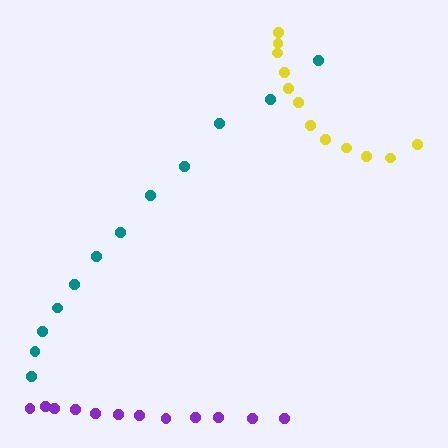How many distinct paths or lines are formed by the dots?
There are 3 distinct paths.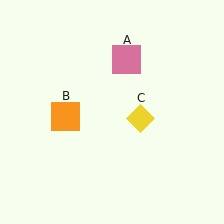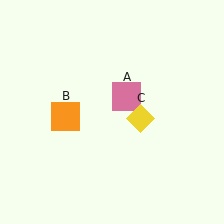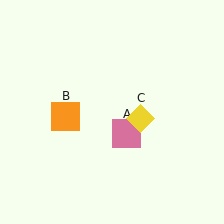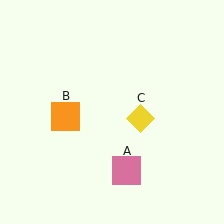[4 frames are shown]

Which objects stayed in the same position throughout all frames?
Orange square (object B) and yellow diamond (object C) remained stationary.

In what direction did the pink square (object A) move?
The pink square (object A) moved down.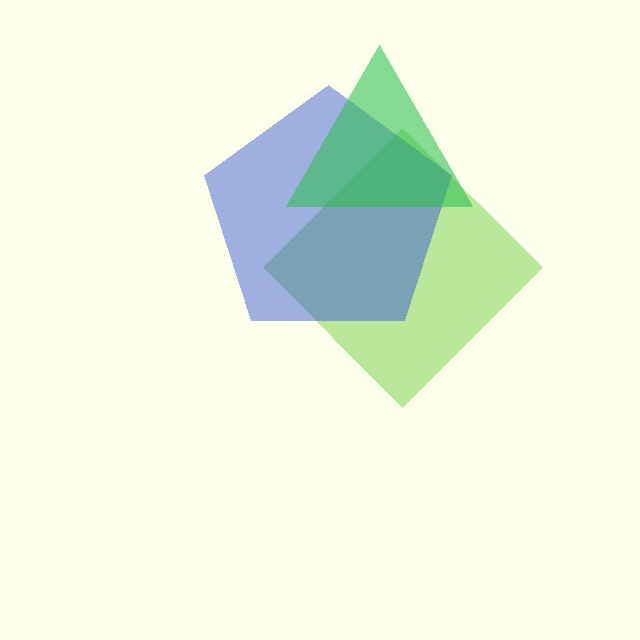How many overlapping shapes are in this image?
There are 3 overlapping shapes in the image.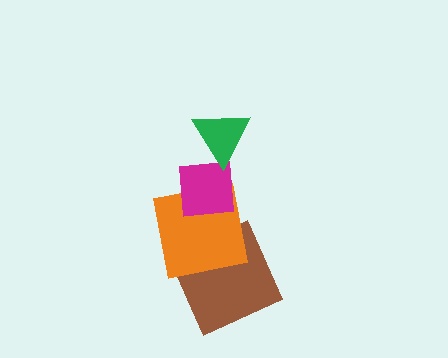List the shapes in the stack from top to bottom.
From top to bottom: the green triangle, the magenta square, the orange square, the brown square.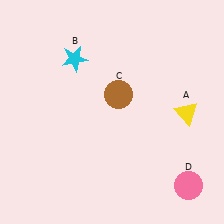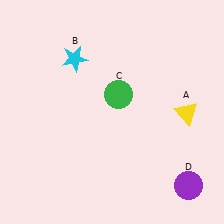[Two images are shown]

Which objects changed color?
C changed from brown to green. D changed from pink to purple.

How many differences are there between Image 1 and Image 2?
There are 2 differences between the two images.